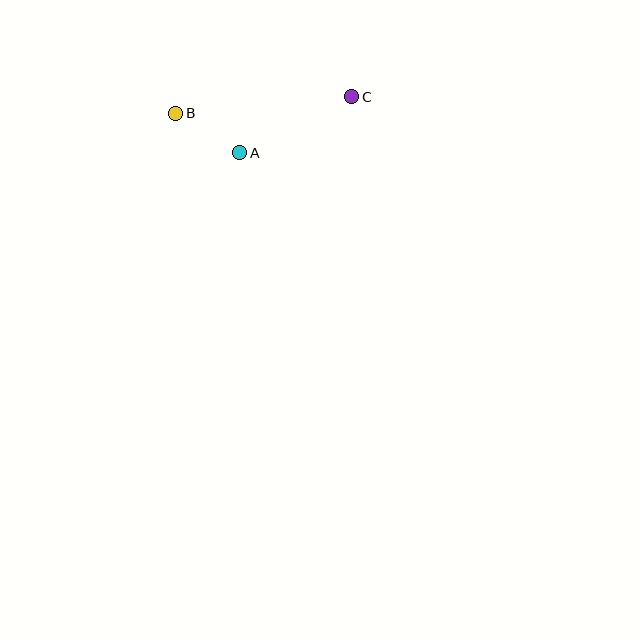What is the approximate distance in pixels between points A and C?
The distance between A and C is approximately 125 pixels.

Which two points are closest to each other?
Points A and B are closest to each other.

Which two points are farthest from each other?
Points B and C are farthest from each other.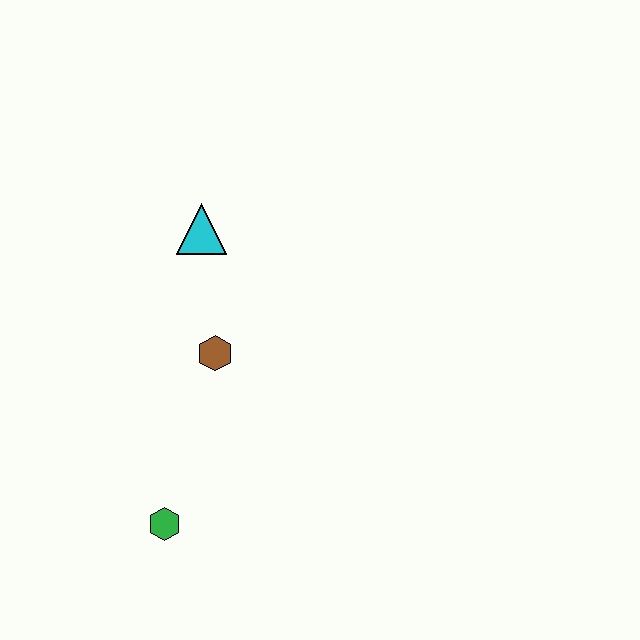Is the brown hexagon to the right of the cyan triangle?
Yes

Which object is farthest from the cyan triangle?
The green hexagon is farthest from the cyan triangle.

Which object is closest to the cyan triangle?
The brown hexagon is closest to the cyan triangle.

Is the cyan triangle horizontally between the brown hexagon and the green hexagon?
Yes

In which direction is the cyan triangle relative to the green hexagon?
The cyan triangle is above the green hexagon.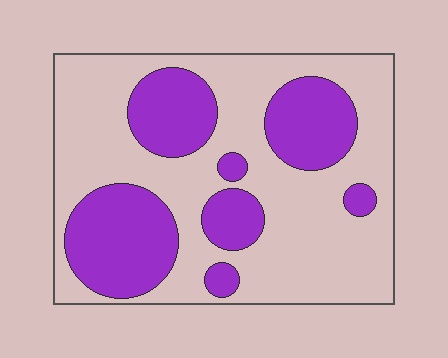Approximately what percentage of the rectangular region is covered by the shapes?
Approximately 35%.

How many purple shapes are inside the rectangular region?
7.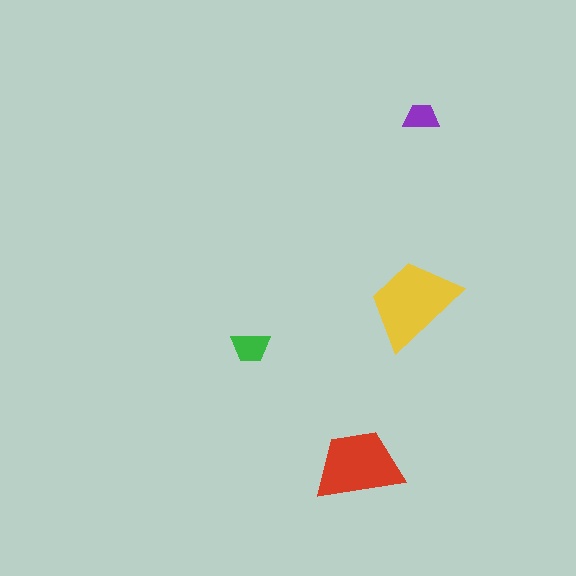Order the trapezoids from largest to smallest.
the yellow one, the red one, the green one, the purple one.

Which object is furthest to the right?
The purple trapezoid is rightmost.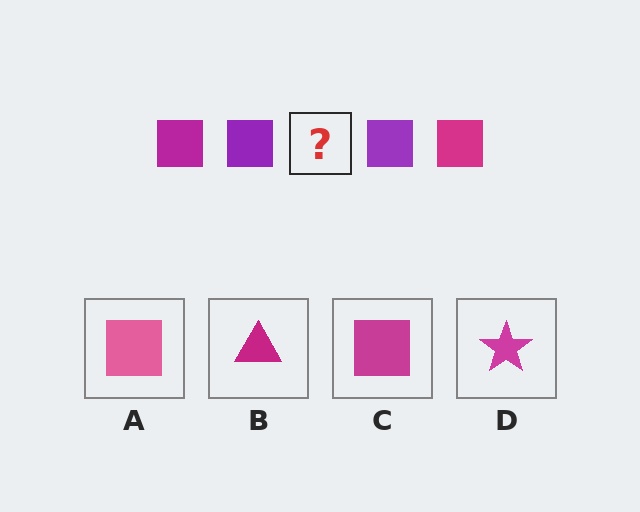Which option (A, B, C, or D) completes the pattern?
C.